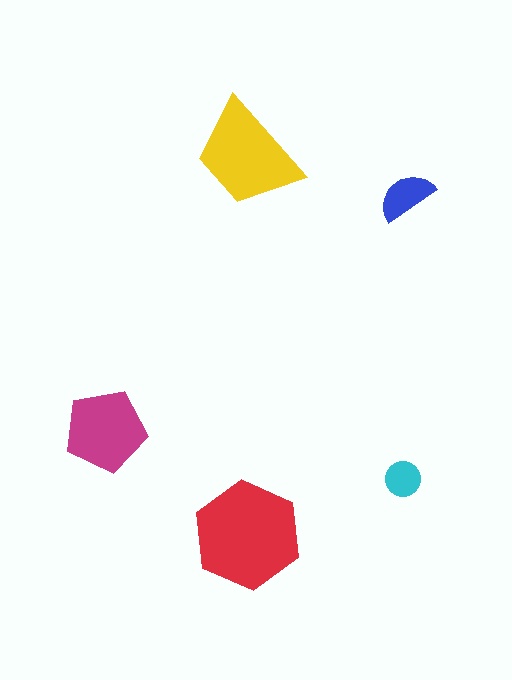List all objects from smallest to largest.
The cyan circle, the blue semicircle, the magenta pentagon, the yellow trapezoid, the red hexagon.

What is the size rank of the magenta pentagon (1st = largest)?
3rd.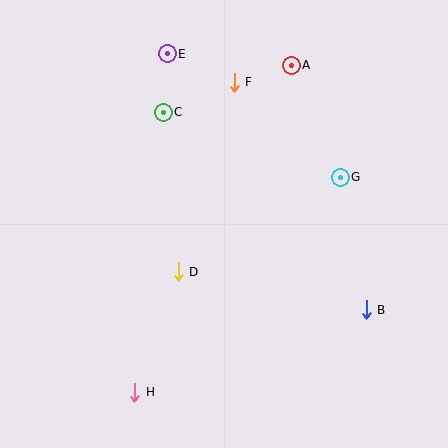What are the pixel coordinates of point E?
Point E is at (167, 54).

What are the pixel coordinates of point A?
Point A is at (291, 65).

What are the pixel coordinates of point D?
Point D is at (178, 272).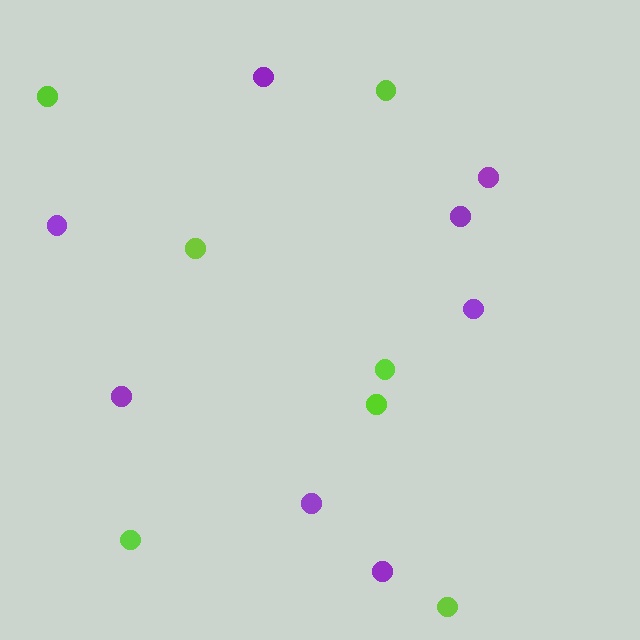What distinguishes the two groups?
There are 2 groups: one group of purple circles (8) and one group of lime circles (7).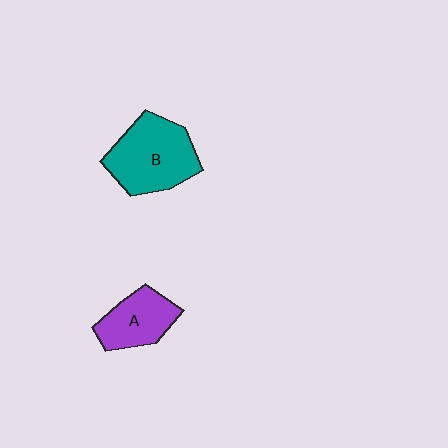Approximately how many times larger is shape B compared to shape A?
Approximately 1.6 times.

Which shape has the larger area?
Shape B (teal).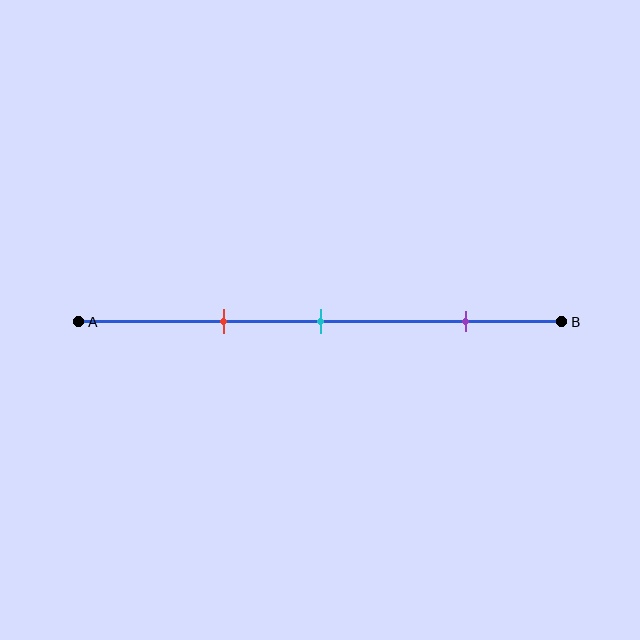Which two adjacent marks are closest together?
The red and cyan marks are the closest adjacent pair.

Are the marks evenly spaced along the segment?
No, the marks are not evenly spaced.